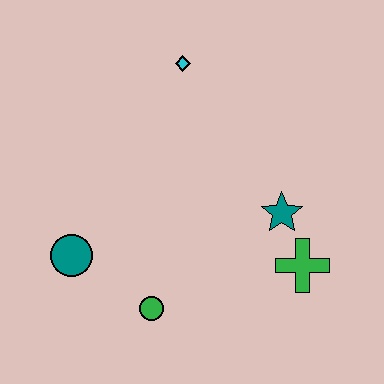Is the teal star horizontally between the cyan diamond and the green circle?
No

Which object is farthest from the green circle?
The cyan diamond is farthest from the green circle.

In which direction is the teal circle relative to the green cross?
The teal circle is to the left of the green cross.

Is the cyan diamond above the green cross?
Yes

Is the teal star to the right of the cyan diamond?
Yes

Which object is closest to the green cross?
The teal star is closest to the green cross.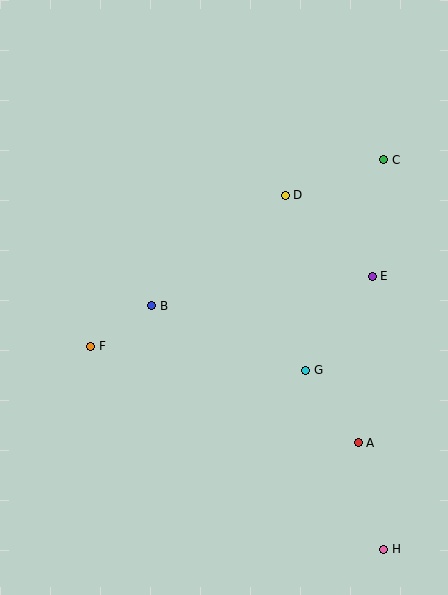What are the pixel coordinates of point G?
Point G is at (306, 370).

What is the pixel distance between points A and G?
The distance between A and G is 89 pixels.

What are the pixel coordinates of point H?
Point H is at (384, 549).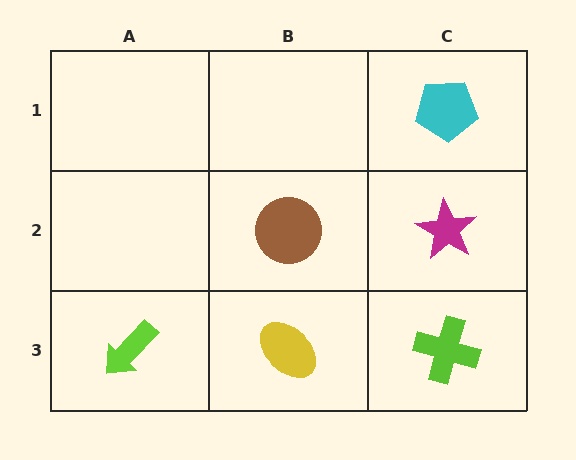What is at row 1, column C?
A cyan pentagon.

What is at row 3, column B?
A yellow ellipse.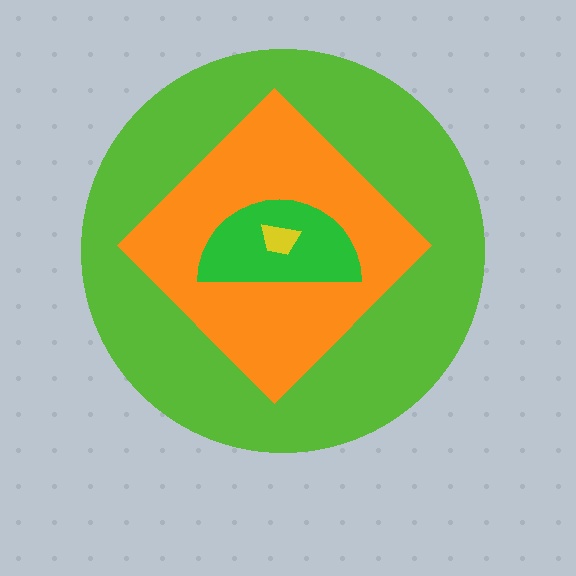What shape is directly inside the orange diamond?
The green semicircle.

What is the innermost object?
The yellow trapezoid.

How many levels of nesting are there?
4.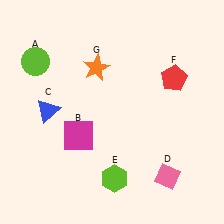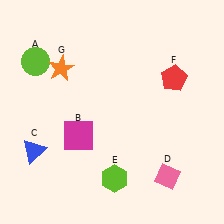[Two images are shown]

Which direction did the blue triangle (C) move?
The blue triangle (C) moved down.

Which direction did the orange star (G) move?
The orange star (G) moved left.